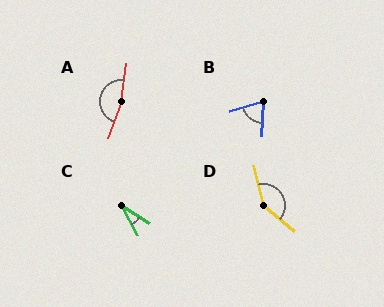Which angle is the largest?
A, at approximately 167 degrees.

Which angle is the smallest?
C, at approximately 30 degrees.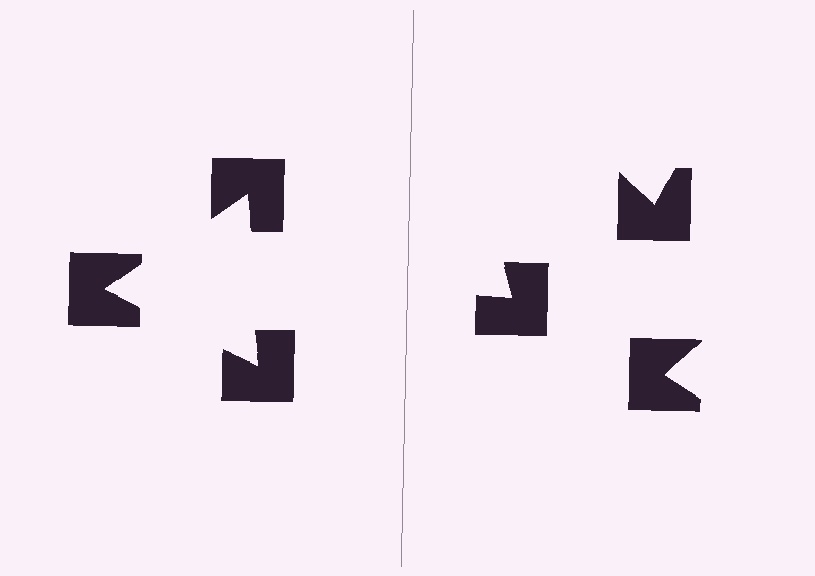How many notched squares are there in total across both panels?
6 — 3 on each side.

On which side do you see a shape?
An illusory triangle appears on the left side. On the right side the wedge cuts are rotated, so no coherent shape forms.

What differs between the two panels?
The notched squares are positioned identically on both sides; only the wedge orientations differ. On the left they align to a triangle; on the right they are misaligned.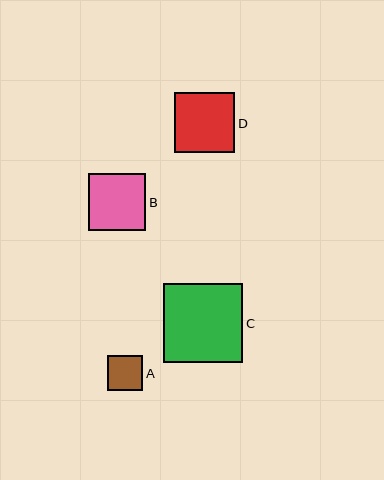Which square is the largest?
Square C is the largest with a size of approximately 79 pixels.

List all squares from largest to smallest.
From largest to smallest: C, D, B, A.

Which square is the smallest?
Square A is the smallest with a size of approximately 36 pixels.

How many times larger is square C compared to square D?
Square C is approximately 1.3 times the size of square D.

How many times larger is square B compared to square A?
Square B is approximately 1.6 times the size of square A.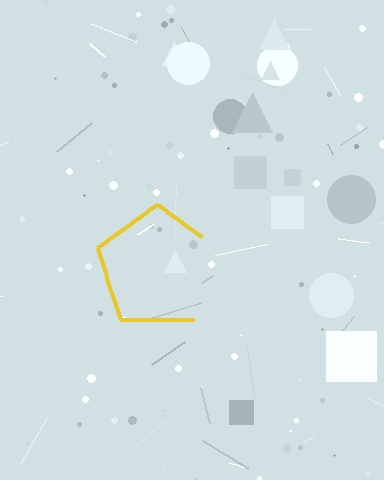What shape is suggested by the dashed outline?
The dashed outline suggests a pentagon.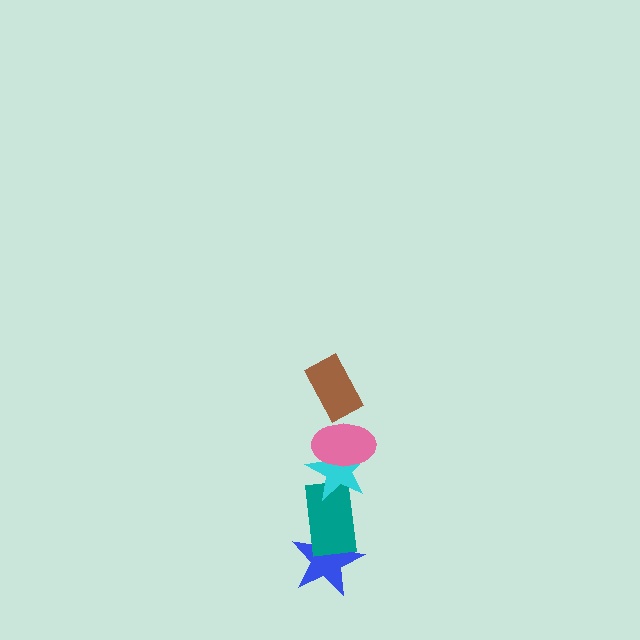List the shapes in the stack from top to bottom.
From top to bottom: the brown rectangle, the pink ellipse, the cyan star, the teal rectangle, the blue star.